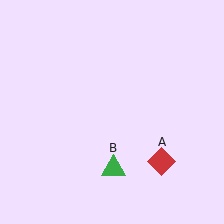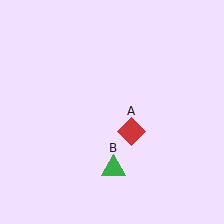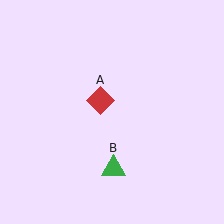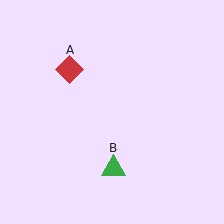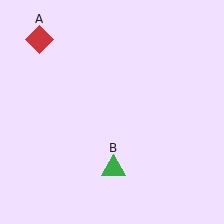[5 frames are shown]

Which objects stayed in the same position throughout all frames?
Green triangle (object B) remained stationary.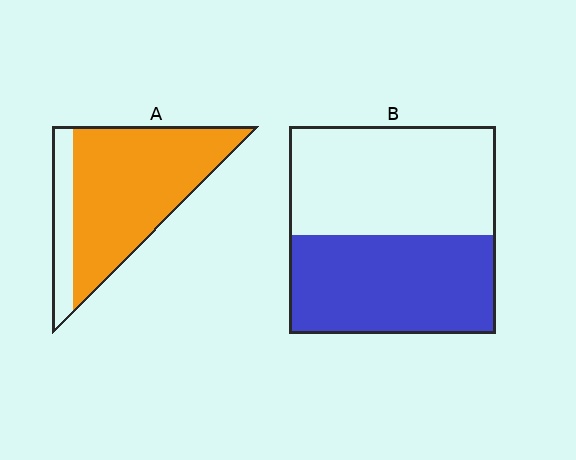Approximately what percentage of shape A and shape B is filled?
A is approximately 80% and B is approximately 50%.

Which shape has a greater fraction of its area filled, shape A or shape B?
Shape A.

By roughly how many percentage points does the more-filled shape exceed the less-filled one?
By roughly 35 percentage points (A over B).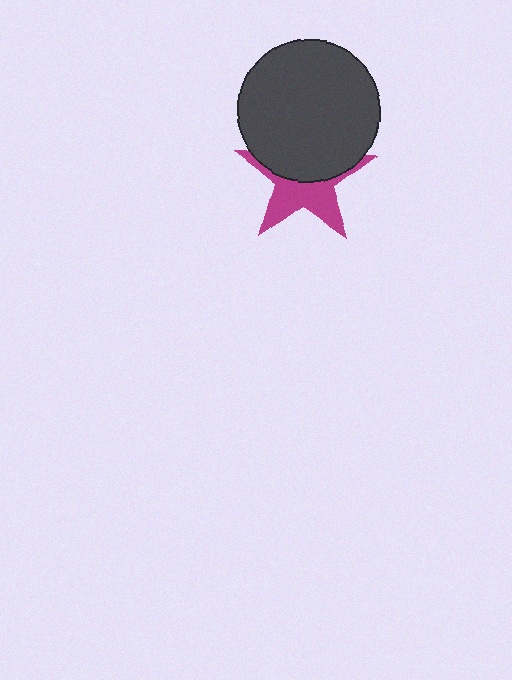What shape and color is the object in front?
The object in front is a dark gray circle.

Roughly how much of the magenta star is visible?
About half of it is visible (roughly 50%).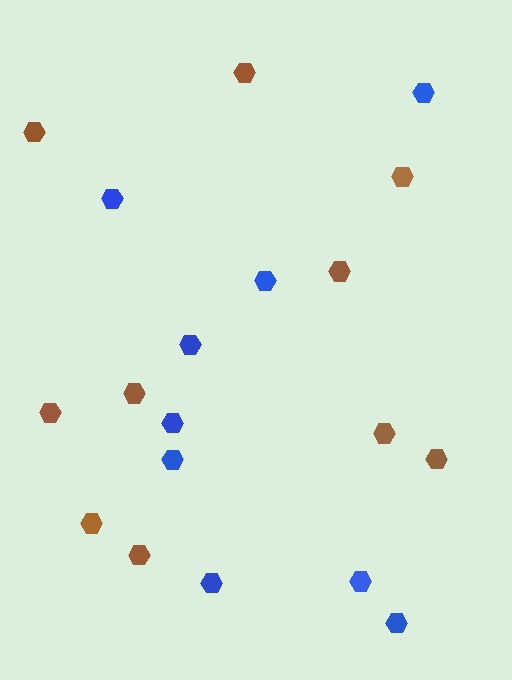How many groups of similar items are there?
There are 2 groups: one group of brown hexagons (10) and one group of blue hexagons (9).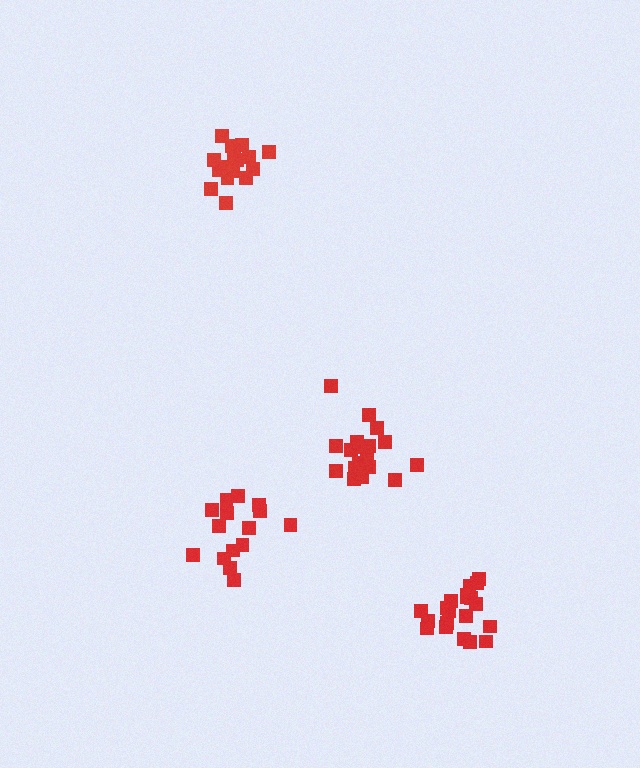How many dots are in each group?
Group 1: 15 dots, Group 2: 18 dots, Group 3: 20 dots, Group 4: 16 dots (69 total).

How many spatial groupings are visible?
There are 4 spatial groupings.